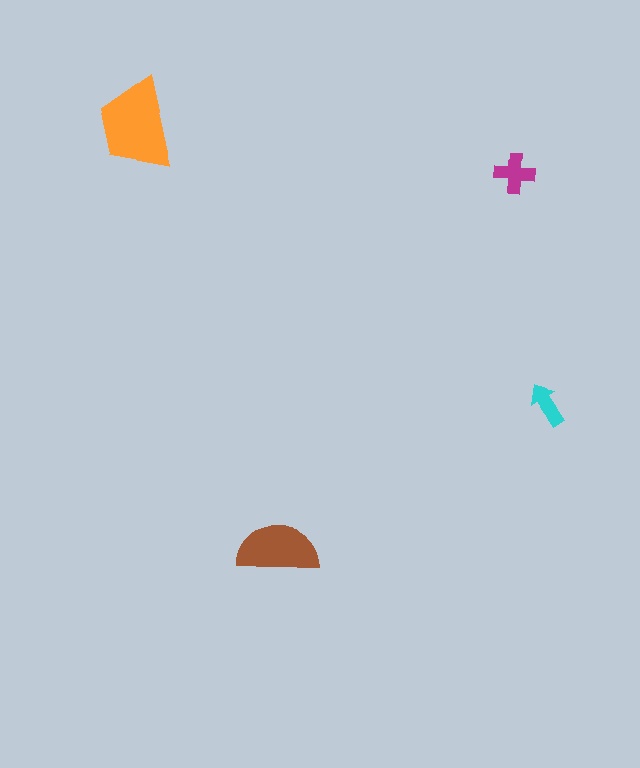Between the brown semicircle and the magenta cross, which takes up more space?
The brown semicircle.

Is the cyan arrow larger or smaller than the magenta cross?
Smaller.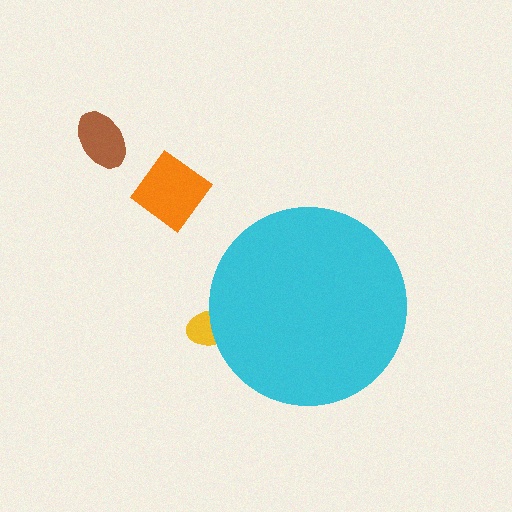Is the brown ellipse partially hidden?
No, the brown ellipse is fully visible.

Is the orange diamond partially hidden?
No, the orange diamond is fully visible.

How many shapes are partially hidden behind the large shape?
1 shape is partially hidden.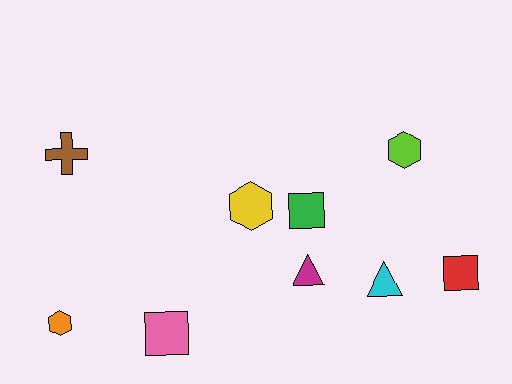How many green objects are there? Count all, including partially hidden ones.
There is 1 green object.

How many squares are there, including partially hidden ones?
There are 3 squares.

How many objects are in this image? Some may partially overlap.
There are 9 objects.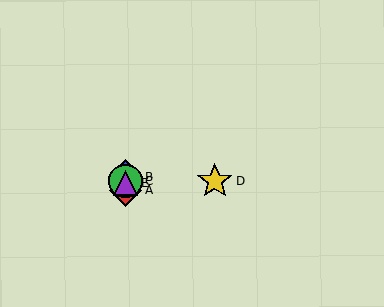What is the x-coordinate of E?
Object E is at x≈126.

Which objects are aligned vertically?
Objects A, B, C, E are aligned vertically.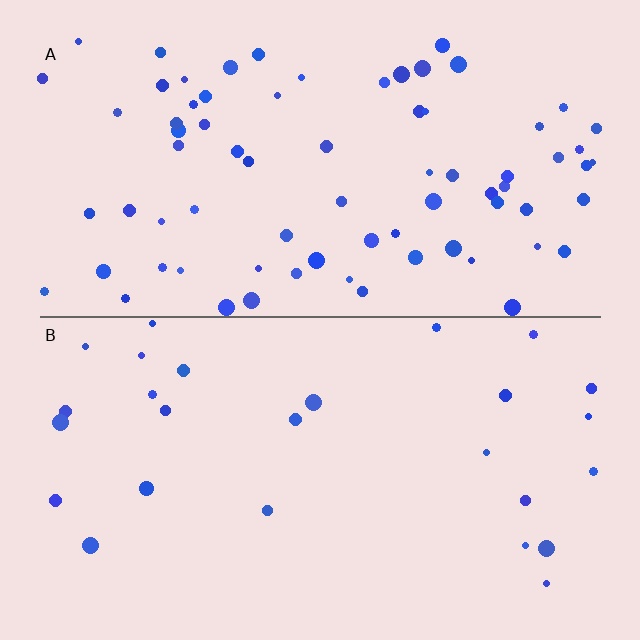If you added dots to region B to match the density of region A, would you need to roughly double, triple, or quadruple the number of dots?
Approximately triple.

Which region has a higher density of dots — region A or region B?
A (the top).